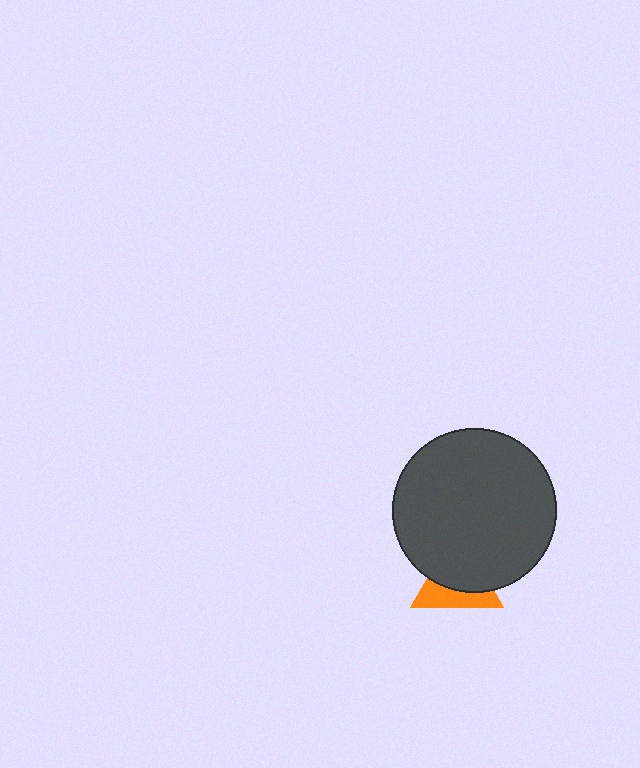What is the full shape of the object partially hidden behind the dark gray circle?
The partially hidden object is an orange triangle.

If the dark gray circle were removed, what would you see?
You would see the complete orange triangle.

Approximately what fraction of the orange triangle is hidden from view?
Roughly 60% of the orange triangle is hidden behind the dark gray circle.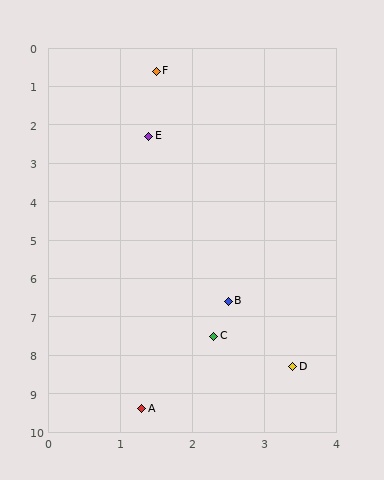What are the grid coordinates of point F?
Point F is at approximately (1.5, 0.6).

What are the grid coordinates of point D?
Point D is at approximately (3.4, 8.3).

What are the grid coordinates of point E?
Point E is at approximately (1.4, 2.3).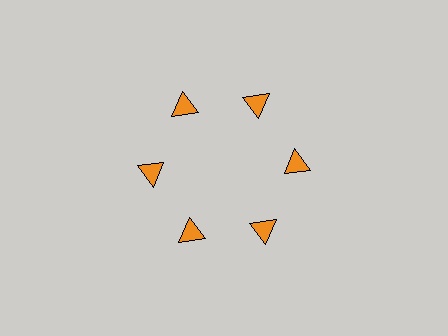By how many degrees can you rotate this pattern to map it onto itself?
The pattern maps onto itself every 60 degrees of rotation.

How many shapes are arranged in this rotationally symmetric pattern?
There are 6 shapes, arranged in 6 groups of 1.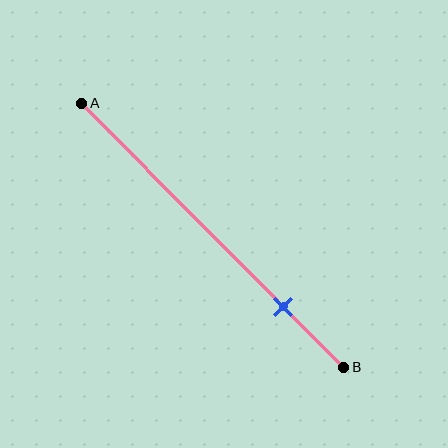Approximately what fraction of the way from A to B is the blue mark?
The blue mark is approximately 75% of the way from A to B.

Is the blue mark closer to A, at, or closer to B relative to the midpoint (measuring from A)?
The blue mark is closer to point B than the midpoint of segment AB.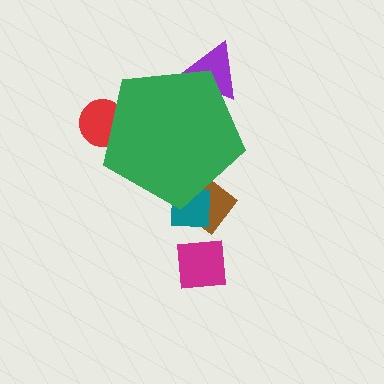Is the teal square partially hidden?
Yes, the teal square is partially hidden behind the green pentagon.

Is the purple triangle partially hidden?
Yes, the purple triangle is partially hidden behind the green pentagon.